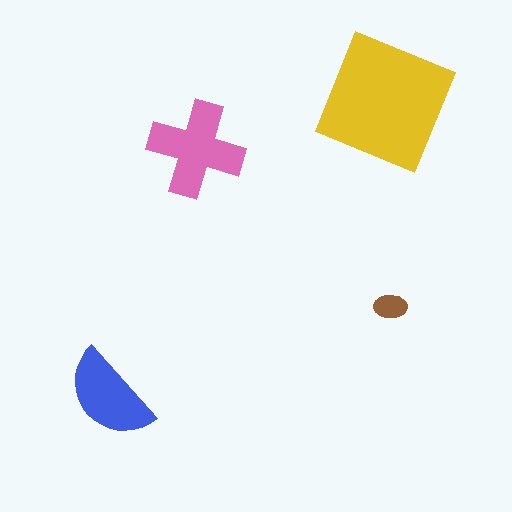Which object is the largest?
The yellow square.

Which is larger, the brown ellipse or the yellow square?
The yellow square.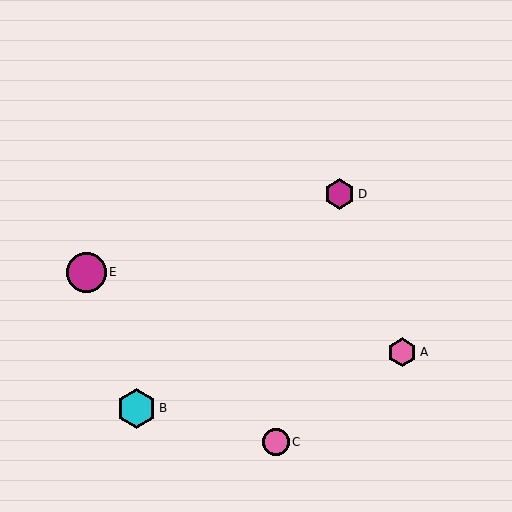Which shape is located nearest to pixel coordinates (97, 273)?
The magenta circle (labeled E) at (86, 272) is nearest to that location.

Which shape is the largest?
The cyan hexagon (labeled B) is the largest.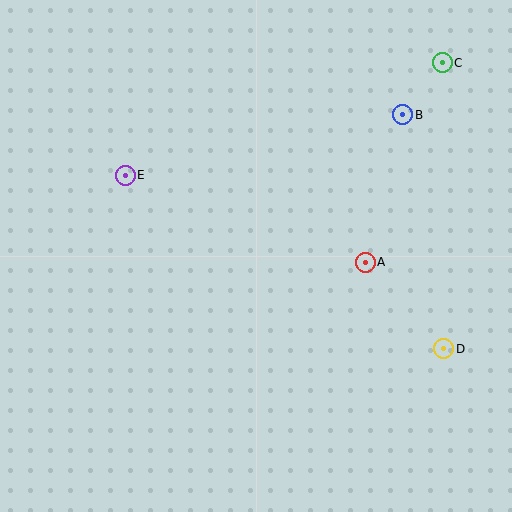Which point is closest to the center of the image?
Point A at (365, 262) is closest to the center.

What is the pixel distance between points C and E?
The distance between C and E is 336 pixels.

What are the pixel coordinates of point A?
Point A is at (365, 262).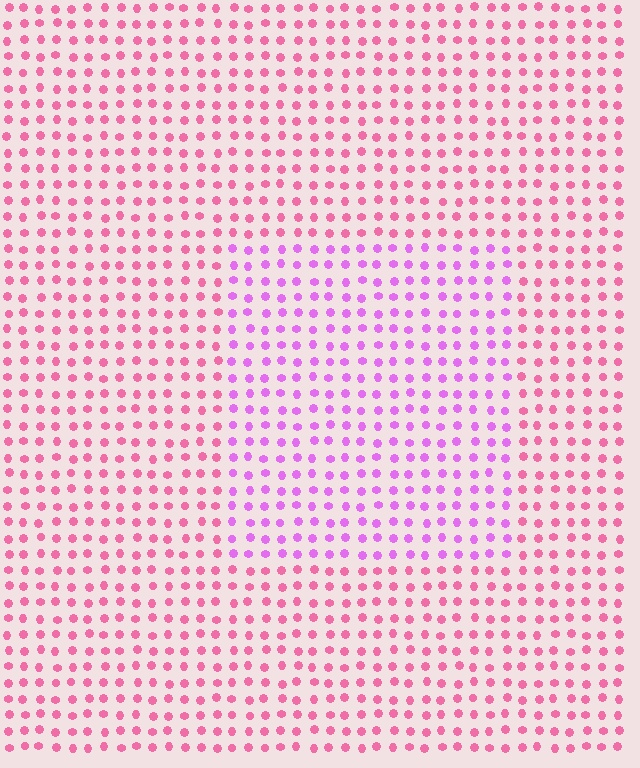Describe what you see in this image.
The image is filled with small pink elements in a uniform arrangement. A rectangle-shaped region is visible where the elements are tinted to a slightly different hue, forming a subtle color boundary.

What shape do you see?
I see a rectangle.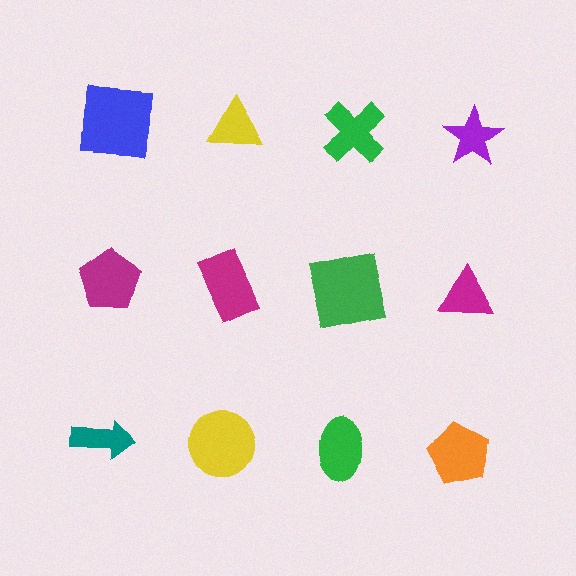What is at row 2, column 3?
A green square.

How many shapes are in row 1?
4 shapes.